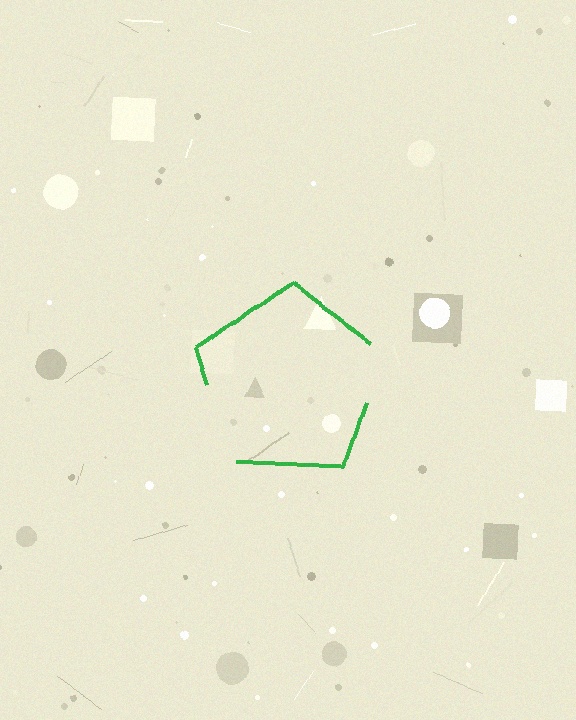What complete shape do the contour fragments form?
The contour fragments form a pentagon.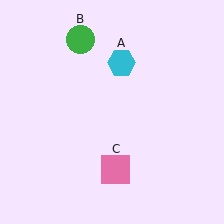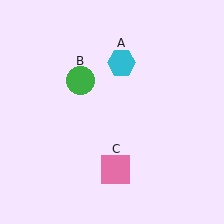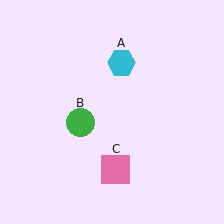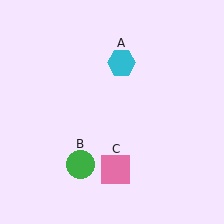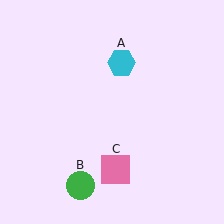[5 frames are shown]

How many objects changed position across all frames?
1 object changed position: green circle (object B).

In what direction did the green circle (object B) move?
The green circle (object B) moved down.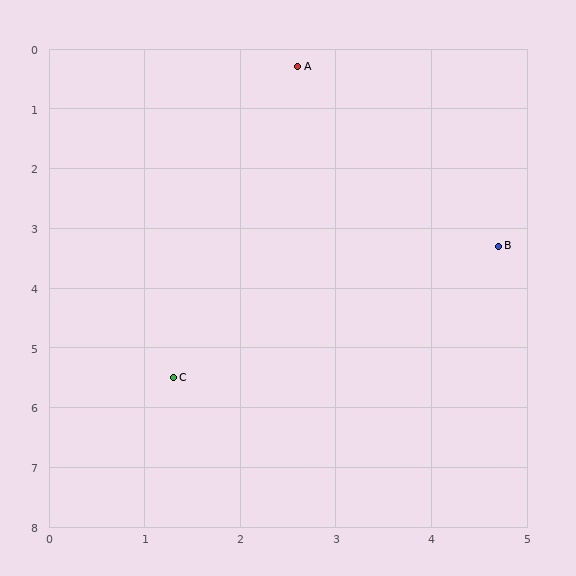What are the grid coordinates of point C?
Point C is at approximately (1.3, 5.5).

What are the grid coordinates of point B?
Point B is at approximately (4.7, 3.3).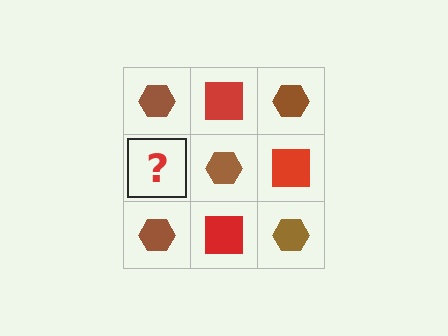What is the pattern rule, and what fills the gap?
The rule is that it alternates brown hexagon and red square in a checkerboard pattern. The gap should be filled with a red square.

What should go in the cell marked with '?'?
The missing cell should contain a red square.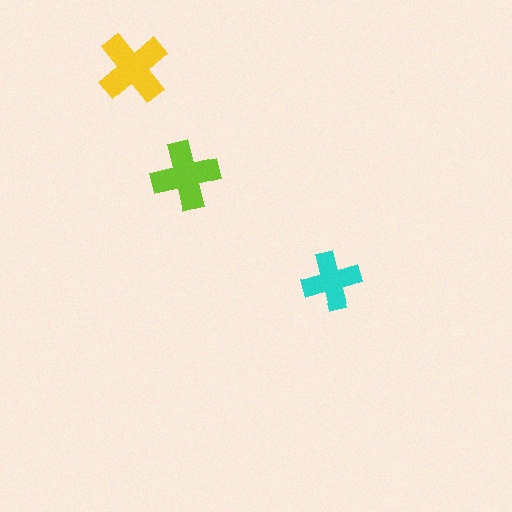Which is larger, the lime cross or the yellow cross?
The yellow one.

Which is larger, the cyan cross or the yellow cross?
The yellow one.